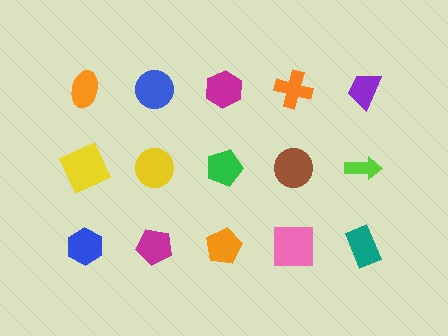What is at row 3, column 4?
A pink square.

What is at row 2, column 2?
A yellow circle.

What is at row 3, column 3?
An orange pentagon.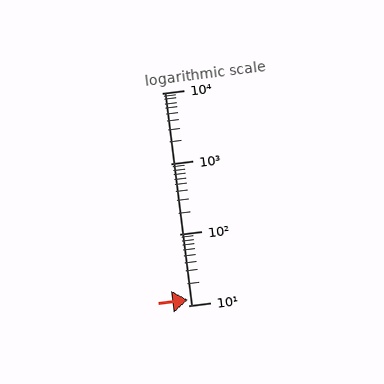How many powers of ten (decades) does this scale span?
The scale spans 3 decades, from 10 to 10000.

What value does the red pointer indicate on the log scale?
The pointer indicates approximately 12.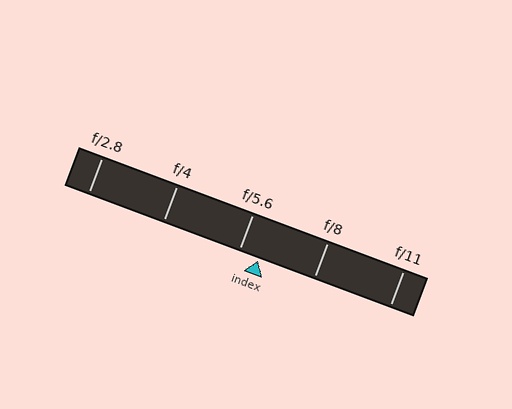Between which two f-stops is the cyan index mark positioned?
The index mark is between f/5.6 and f/8.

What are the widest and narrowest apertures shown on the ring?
The widest aperture shown is f/2.8 and the narrowest is f/11.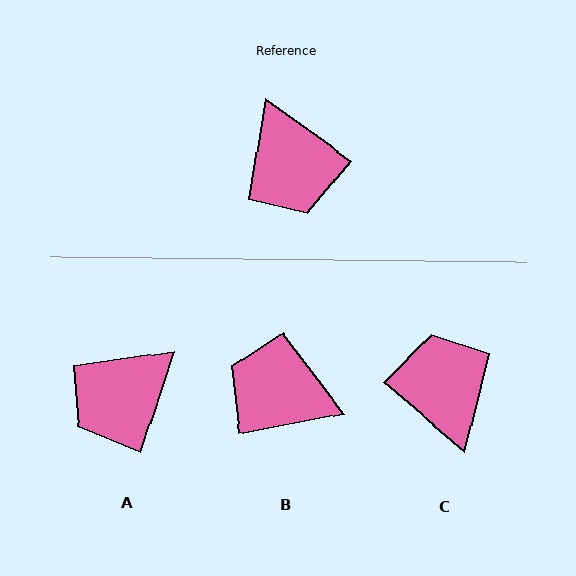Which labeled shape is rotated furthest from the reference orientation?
C, about 175 degrees away.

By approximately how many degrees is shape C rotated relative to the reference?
Approximately 175 degrees counter-clockwise.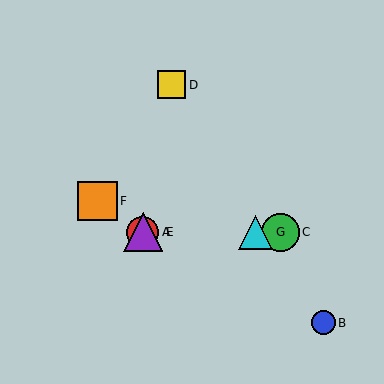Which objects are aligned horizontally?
Objects A, C, E, G are aligned horizontally.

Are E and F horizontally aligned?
No, E is at y≈232 and F is at y≈201.